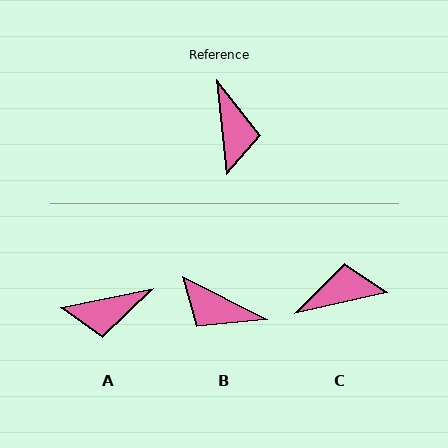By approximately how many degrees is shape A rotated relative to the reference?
Approximately 84 degrees clockwise.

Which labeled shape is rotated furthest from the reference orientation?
B, about 122 degrees away.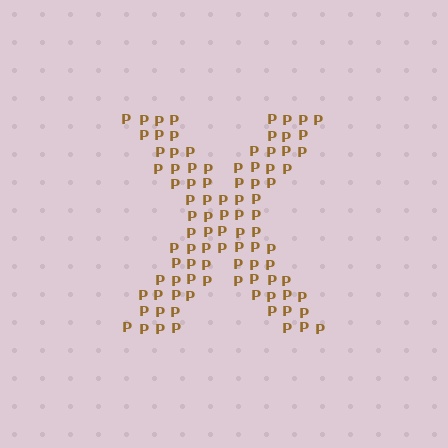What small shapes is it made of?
It is made of small letter P's.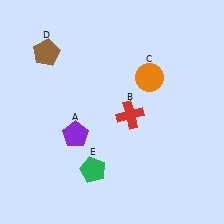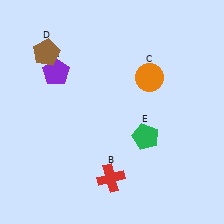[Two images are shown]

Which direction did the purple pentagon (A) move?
The purple pentagon (A) moved up.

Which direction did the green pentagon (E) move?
The green pentagon (E) moved right.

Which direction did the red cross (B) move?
The red cross (B) moved down.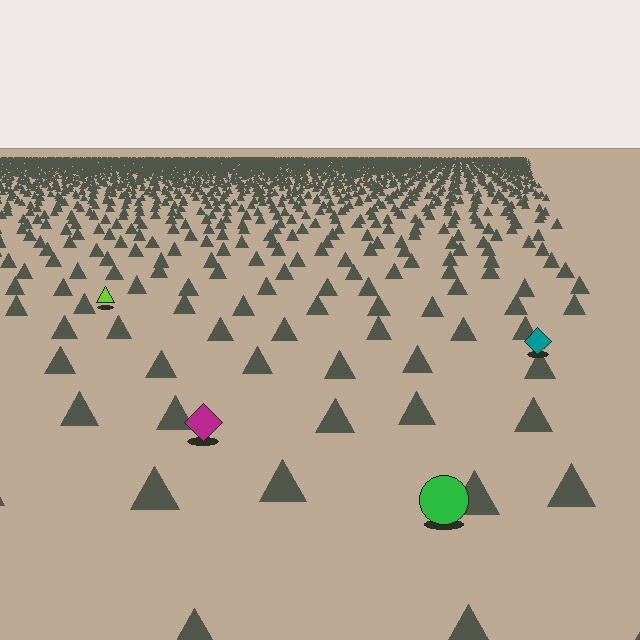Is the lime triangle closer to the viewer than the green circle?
No. The green circle is closer — you can tell from the texture gradient: the ground texture is coarser near it.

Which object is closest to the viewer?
The green circle is closest. The texture marks near it are larger and more spread out.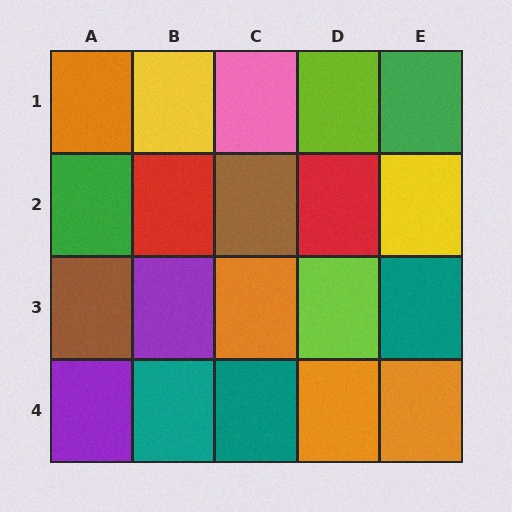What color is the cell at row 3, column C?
Orange.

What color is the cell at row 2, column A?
Green.